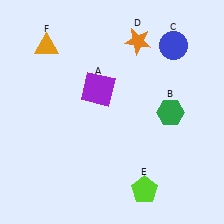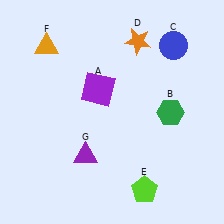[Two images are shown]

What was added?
A purple triangle (G) was added in Image 2.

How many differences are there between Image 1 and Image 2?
There is 1 difference between the two images.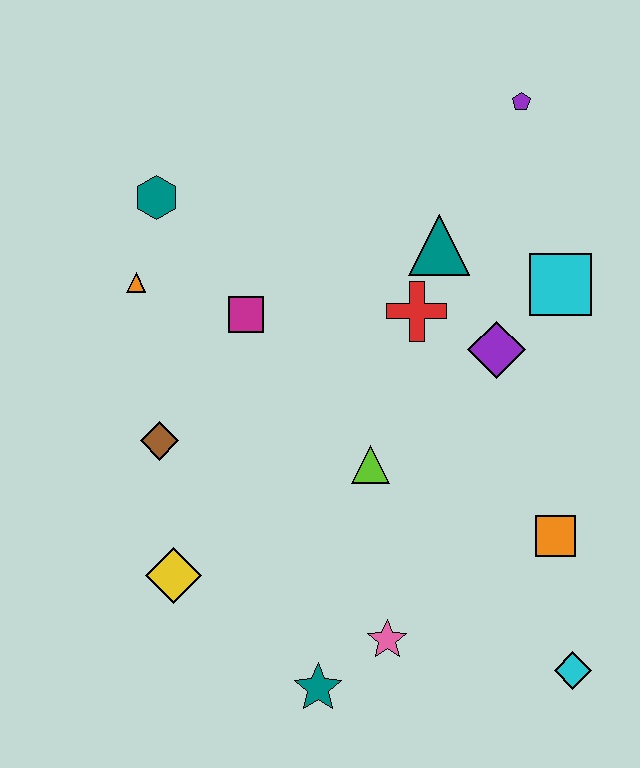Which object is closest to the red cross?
The teal triangle is closest to the red cross.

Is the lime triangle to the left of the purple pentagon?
Yes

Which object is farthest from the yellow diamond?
The purple pentagon is farthest from the yellow diamond.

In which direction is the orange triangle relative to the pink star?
The orange triangle is above the pink star.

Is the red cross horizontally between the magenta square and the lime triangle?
No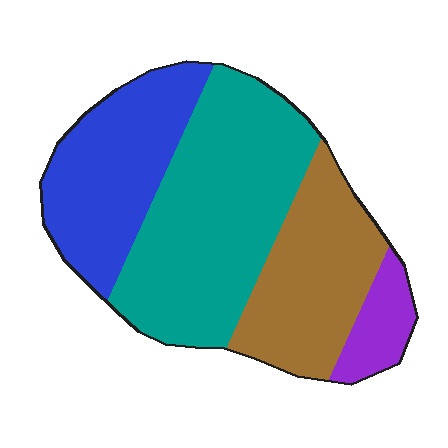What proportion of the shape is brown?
Brown takes up about one quarter (1/4) of the shape.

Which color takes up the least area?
Purple, at roughly 10%.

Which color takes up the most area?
Teal, at roughly 40%.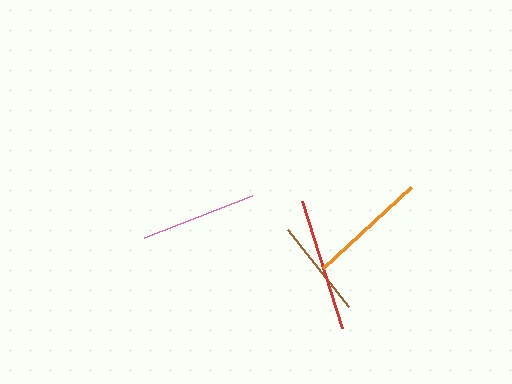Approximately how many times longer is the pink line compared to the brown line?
The pink line is approximately 1.2 times the length of the brown line.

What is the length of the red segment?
The red segment is approximately 134 pixels long.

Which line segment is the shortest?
The brown line is the shortest at approximately 99 pixels.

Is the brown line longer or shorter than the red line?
The red line is longer than the brown line.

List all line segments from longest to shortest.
From longest to shortest: red, orange, pink, brown.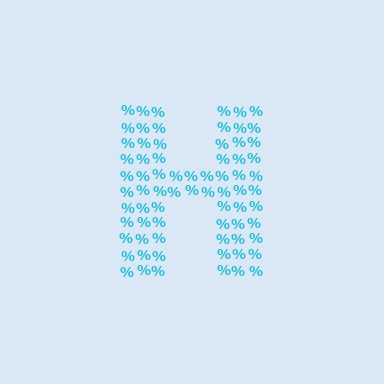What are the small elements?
The small elements are percent signs.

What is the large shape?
The large shape is the letter H.